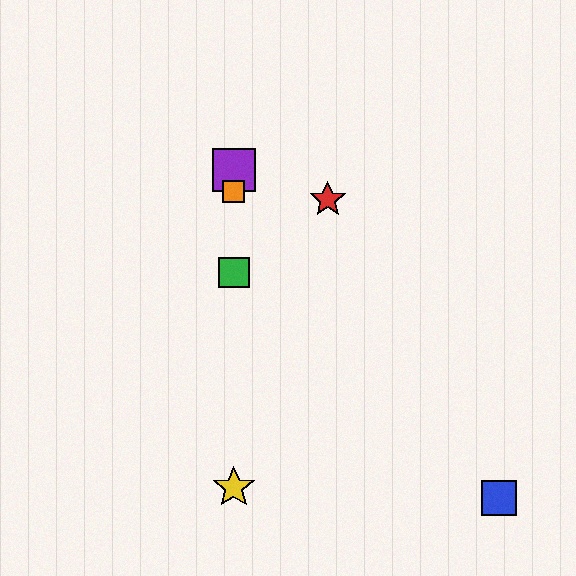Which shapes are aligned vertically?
The green square, the yellow star, the purple square, the orange square are aligned vertically.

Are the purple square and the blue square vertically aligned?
No, the purple square is at x≈234 and the blue square is at x≈499.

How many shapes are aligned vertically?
4 shapes (the green square, the yellow star, the purple square, the orange square) are aligned vertically.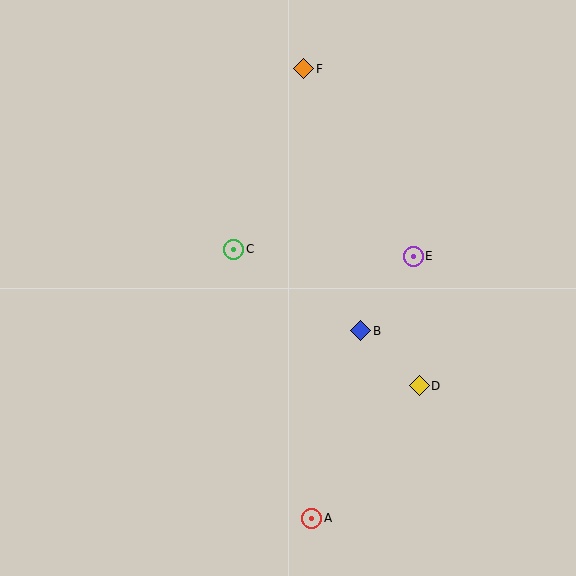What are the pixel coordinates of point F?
Point F is at (304, 69).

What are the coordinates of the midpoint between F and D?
The midpoint between F and D is at (361, 227).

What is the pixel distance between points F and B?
The distance between F and B is 268 pixels.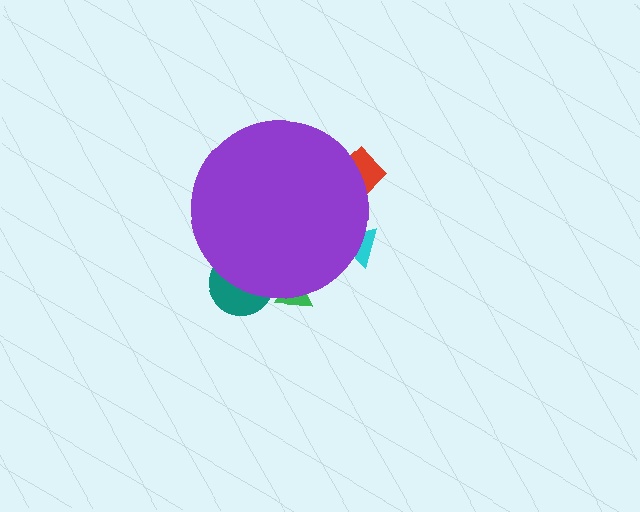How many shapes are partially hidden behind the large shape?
4 shapes are partially hidden.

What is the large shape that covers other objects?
A purple circle.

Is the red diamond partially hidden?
Yes, the red diamond is partially hidden behind the purple circle.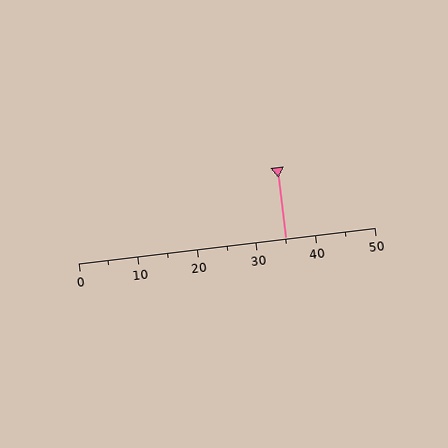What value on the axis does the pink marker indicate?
The marker indicates approximately 35.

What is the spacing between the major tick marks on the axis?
The major ticks are spaced 10 apart.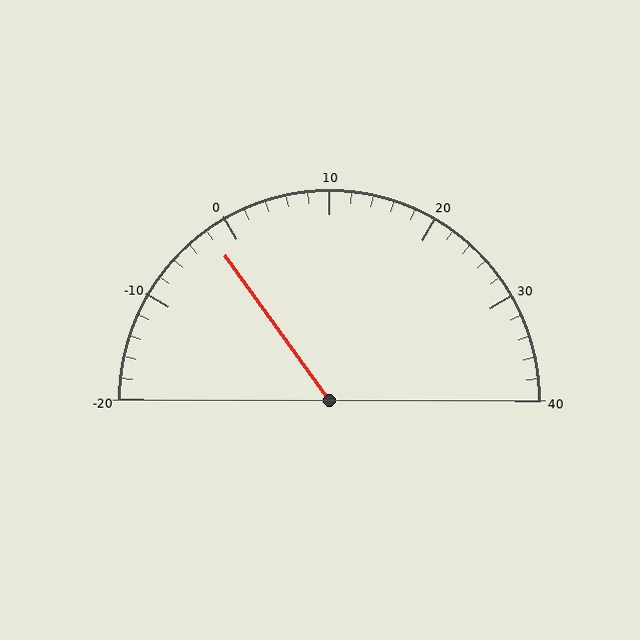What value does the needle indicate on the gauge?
The needle indicates approximately -2.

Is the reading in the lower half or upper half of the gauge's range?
The reading is in the lower half of the range (-20 to 40).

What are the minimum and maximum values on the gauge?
The gauge ranges from -20 to 40.